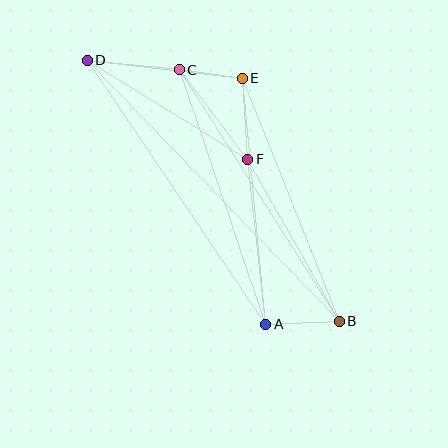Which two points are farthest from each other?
Points B and D are farthest from each other.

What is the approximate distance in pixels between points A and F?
The distance between A and F is approximately 166 pixels.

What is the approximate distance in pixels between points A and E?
The distance between A and E is approximately 247 pixels.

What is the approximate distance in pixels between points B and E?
The distance between B and E is approximately 261 pixels.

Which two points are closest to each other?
Points C and E are closest to each other.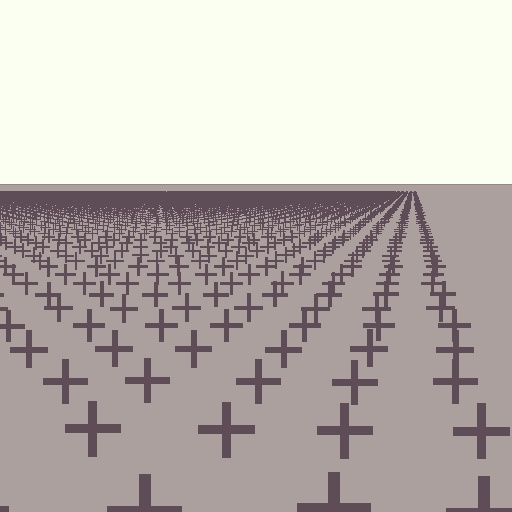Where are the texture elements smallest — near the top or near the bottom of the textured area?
Near the top.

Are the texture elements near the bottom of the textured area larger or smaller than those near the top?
Larger. Near the bottom, elements are closer to the viewer and appear at a bigger on-screen size.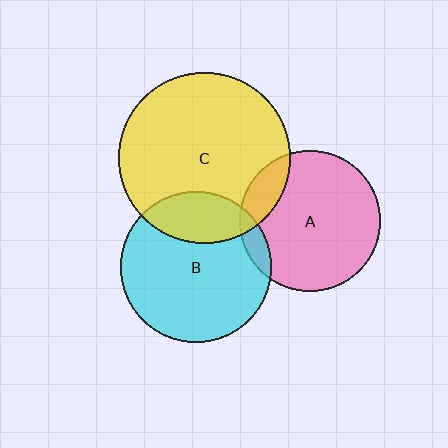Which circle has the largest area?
Circle C (yellow).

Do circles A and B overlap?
Yes.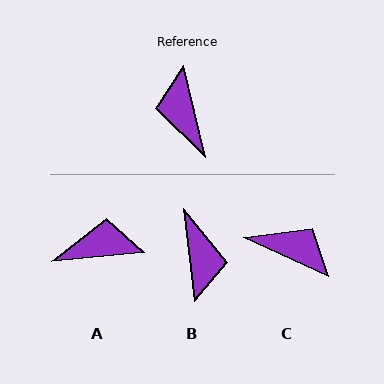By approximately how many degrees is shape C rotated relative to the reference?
Approximately 128 degrees clockwise.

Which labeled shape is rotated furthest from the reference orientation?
B, about 174 degrees away.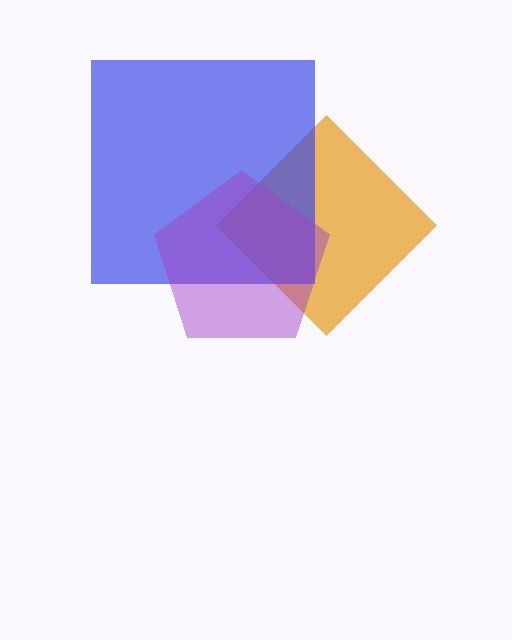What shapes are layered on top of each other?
The layered shapes are: an orange diamond, a blue square, a purple pentagon.